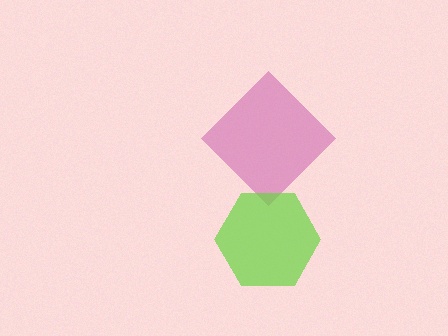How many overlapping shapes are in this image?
There are 2 overlapping shapes in the image.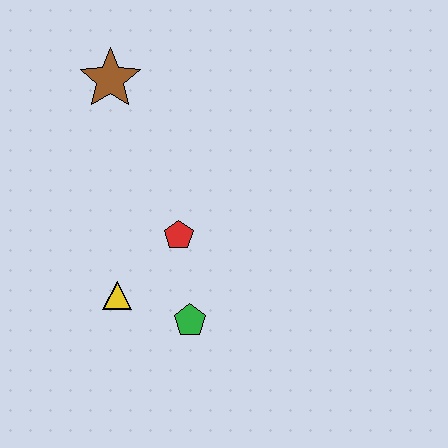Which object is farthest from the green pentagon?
The brown star is farthest from the green pentagon.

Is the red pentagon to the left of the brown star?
No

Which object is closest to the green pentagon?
The yellow triangle is closest to the green pentagon.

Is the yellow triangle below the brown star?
Yes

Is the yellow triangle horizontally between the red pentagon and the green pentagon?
No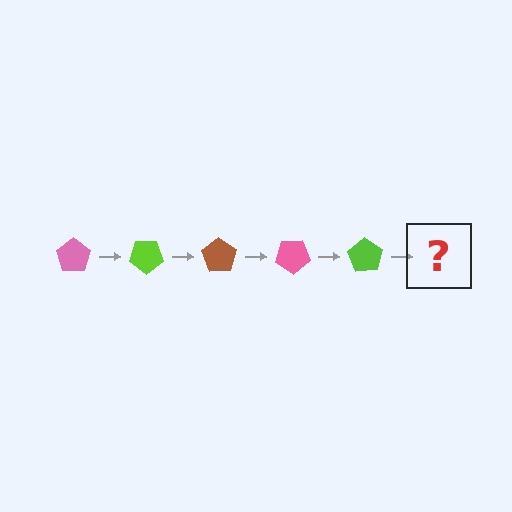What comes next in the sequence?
The next element should be a brown pentagon, rotated 175 degrees from the start.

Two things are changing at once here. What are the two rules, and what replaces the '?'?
The two rules are that it rotates 35 degrees each step and the color cycles through pink, lime, and brown. The '?' should be a brown pentagon, rotated 175 degrees from the start.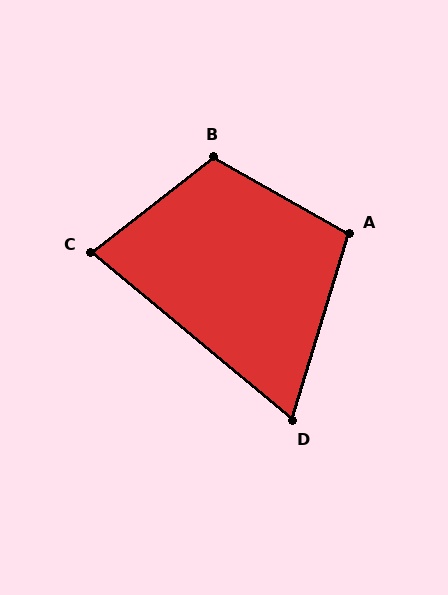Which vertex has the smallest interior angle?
D, at approximately 67 degrees.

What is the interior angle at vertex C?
Approximately 78 degrees (acute).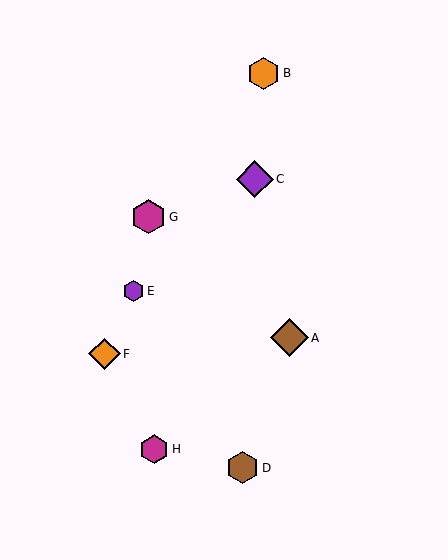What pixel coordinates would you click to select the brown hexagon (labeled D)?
Click at (243, 468) to select the brown hexagon D.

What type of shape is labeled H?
Shape H is a magenta hexagon.